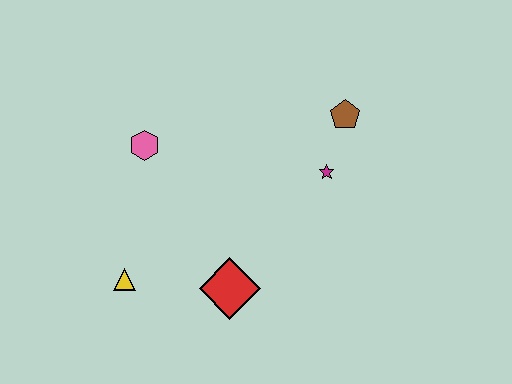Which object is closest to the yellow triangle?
The red diamond is closest to the yellow triangle.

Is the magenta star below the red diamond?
No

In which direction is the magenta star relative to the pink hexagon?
The magenta star is to the right of the pink hexagon.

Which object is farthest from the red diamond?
The brown pentagon is farthest from the red diamond.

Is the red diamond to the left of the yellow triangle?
No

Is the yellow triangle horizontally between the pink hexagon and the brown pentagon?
No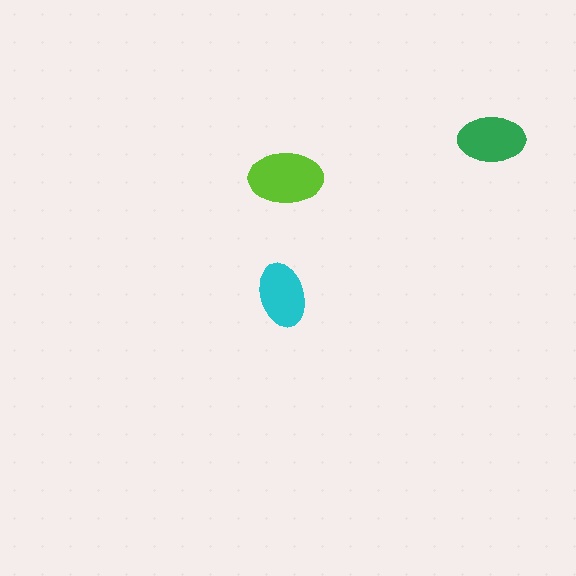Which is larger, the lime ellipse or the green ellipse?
The lime one.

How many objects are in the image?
There are 3 objects in the image.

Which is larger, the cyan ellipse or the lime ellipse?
The lime one.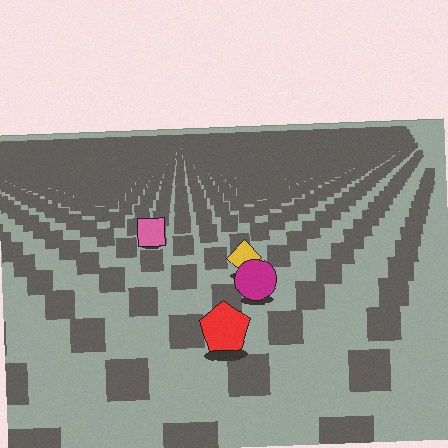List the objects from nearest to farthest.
From nearest to farthest: the red pentagon, the magenta circle, the yellow diamond, the pink square.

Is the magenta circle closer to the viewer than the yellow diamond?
Yes. The magenta circle is closer — you can tell from the texture gradient: the ground texture is coarser near it.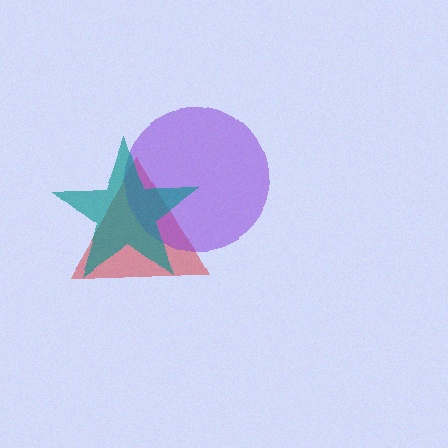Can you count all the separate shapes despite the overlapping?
Yes, there are 3 separate shapes.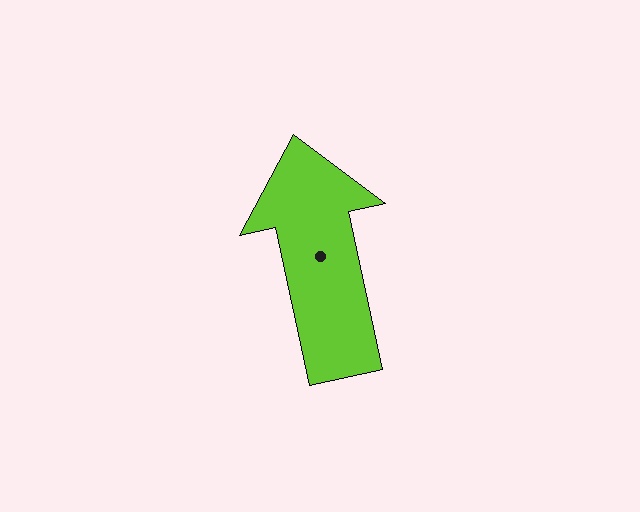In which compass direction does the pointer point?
North.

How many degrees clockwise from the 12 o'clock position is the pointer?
Approximately 348 degrees.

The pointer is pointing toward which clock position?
Roughly 12 o'clock.